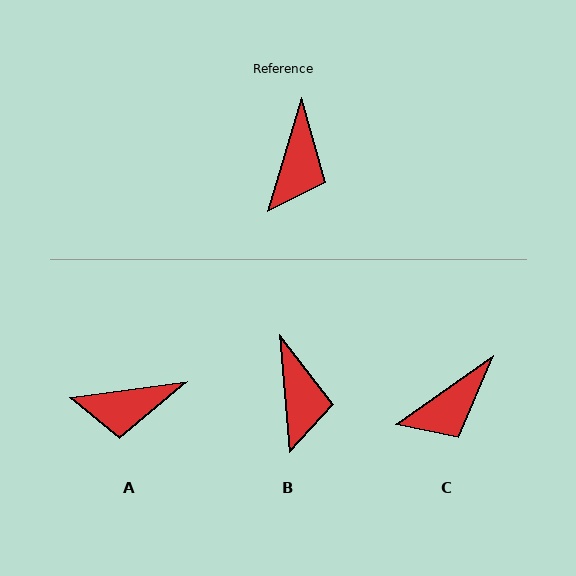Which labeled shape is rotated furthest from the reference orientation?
A, about 66 degrees away.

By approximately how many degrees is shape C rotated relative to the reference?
Approximately 38 degrees clockwise.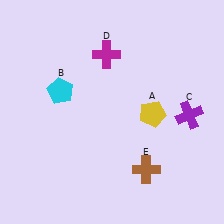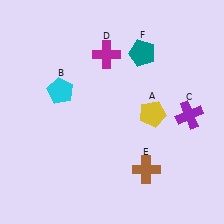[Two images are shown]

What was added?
A teal pentagon (F) was added in Image 2.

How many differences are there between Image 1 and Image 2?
There is 1 difference between the two images.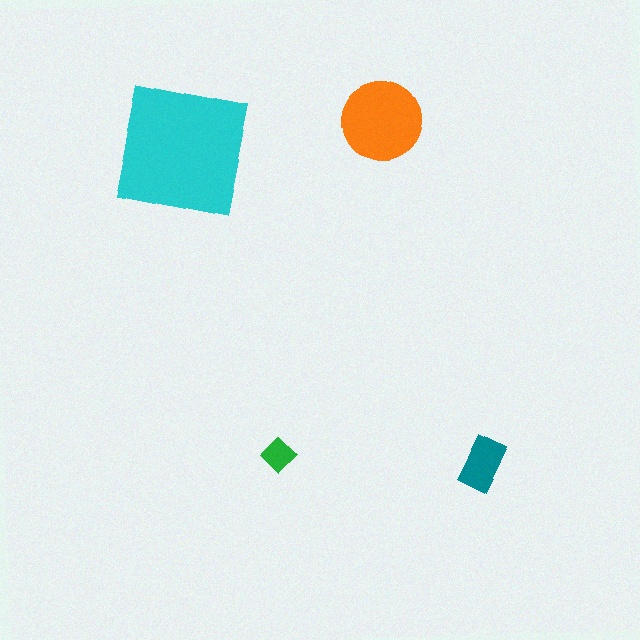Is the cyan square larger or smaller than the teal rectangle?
Larger.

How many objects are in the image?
There are 4 objects in the image.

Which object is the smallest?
The green diamond.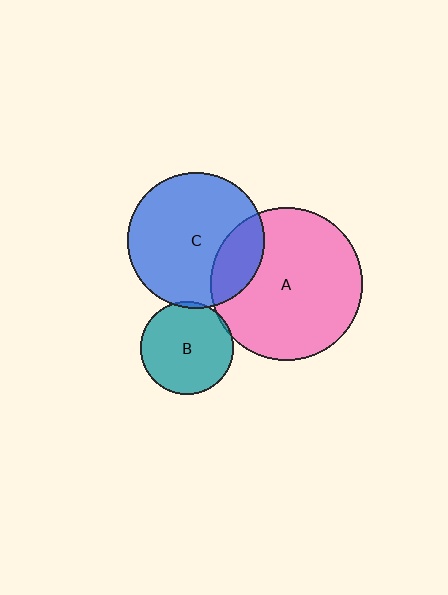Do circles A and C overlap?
Yes.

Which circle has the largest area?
Circle A (pink).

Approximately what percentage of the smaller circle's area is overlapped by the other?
Approximately 20%.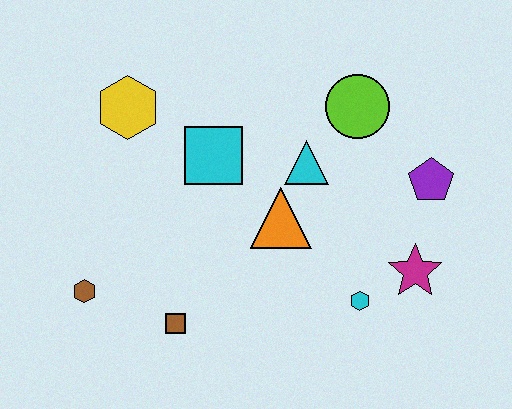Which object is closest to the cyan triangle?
The orange triangle is closest to the cyan triangle.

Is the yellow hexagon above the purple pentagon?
Yes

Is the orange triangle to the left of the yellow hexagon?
No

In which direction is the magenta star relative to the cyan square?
The magenta star is to the right of the cyan square.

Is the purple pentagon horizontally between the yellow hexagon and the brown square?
No